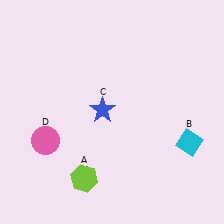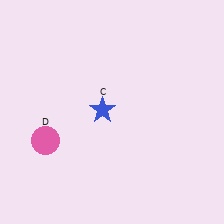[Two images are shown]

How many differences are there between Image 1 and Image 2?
There are 2 differences between the two images.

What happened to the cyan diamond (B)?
The cyan diamond (B) was removed in Image 2. It was in the bottom-right area of Image 1.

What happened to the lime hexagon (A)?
The lime hexagon (A) was removed in Image 2. It was in the bottom-left area of Image 1.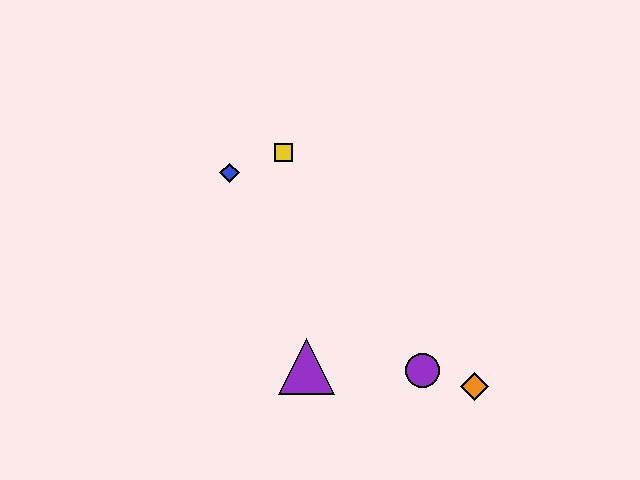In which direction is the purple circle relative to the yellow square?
The purple circle is below the yellow square.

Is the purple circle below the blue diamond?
Yes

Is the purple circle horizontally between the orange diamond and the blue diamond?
Yes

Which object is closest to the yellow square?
The blue diamond is closest to the yellow square.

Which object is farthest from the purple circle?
The blue diamond is farthest from the purple circle.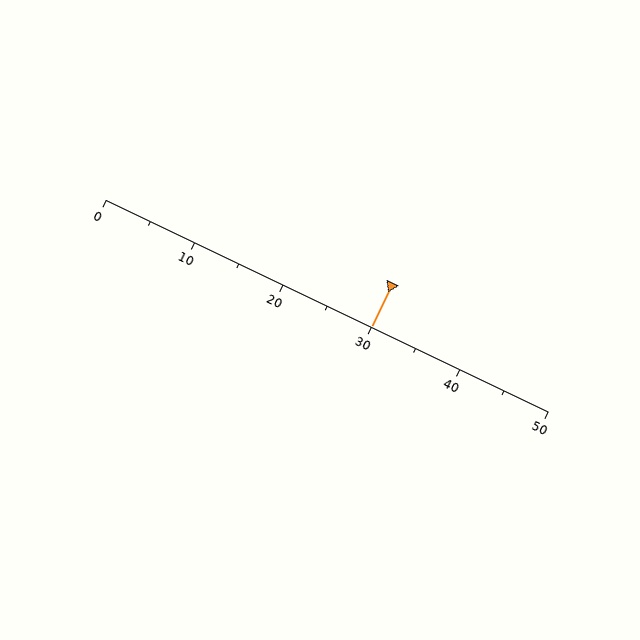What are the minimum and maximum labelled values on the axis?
The axis runs from 0 to 50.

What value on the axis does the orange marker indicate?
The marker indicates approximately 30.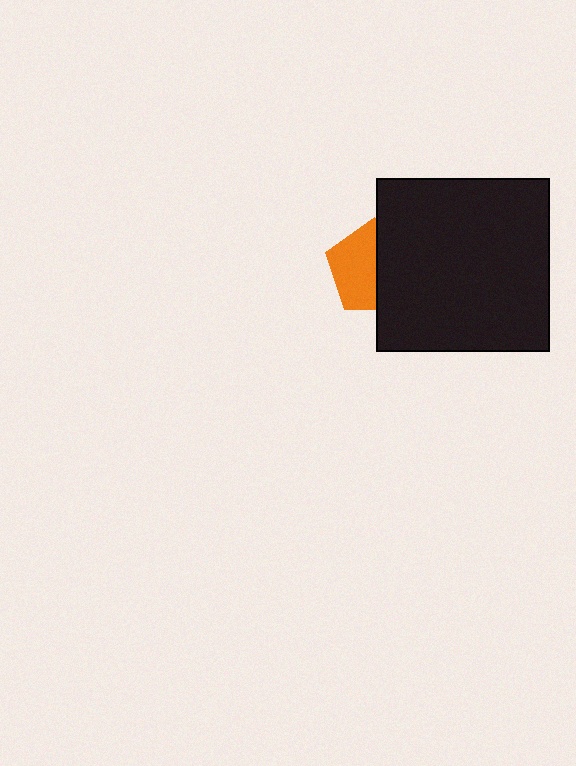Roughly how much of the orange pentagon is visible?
About half of it is visible (roughly 52%).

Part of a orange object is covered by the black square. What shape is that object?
It is a pentagon.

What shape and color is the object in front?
The object in front is a black square.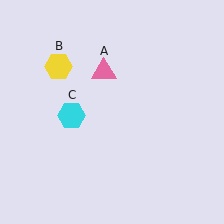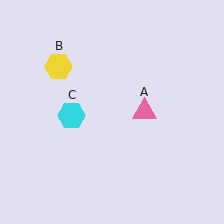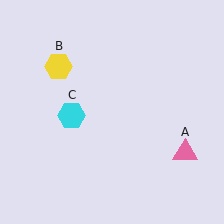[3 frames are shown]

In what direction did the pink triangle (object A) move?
The pink triangle (object A) moved down and to the right.